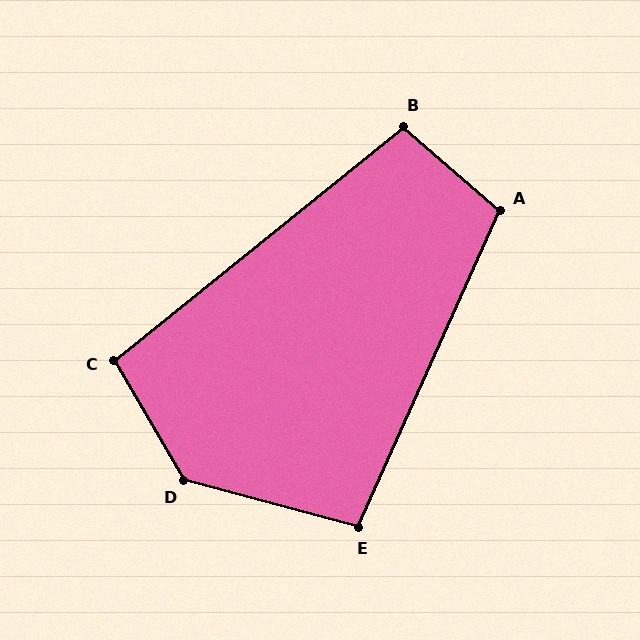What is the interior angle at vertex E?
Approximately 99 degrees (obtuse).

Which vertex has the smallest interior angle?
C, at approximately 98 degrees.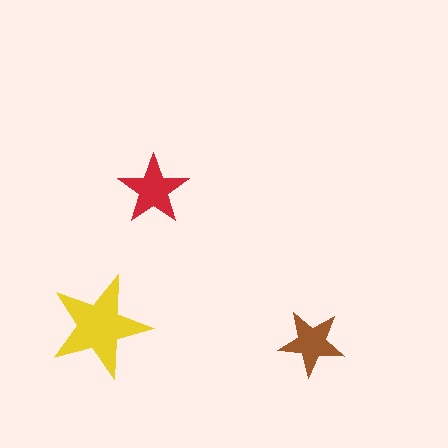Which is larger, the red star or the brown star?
The red one.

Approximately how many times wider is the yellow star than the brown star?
About 1.5 times wider.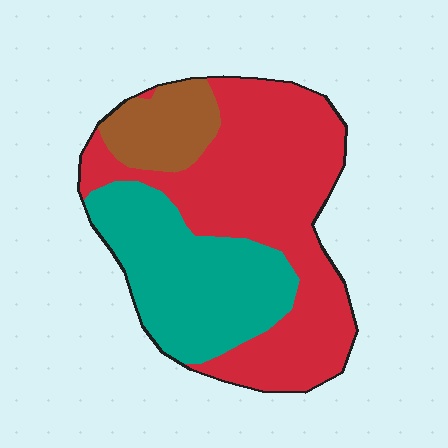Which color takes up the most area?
Red, at roughly 55%.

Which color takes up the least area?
Brown, at roughly 10%.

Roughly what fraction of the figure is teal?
Teal covers roughly 35% of the figure.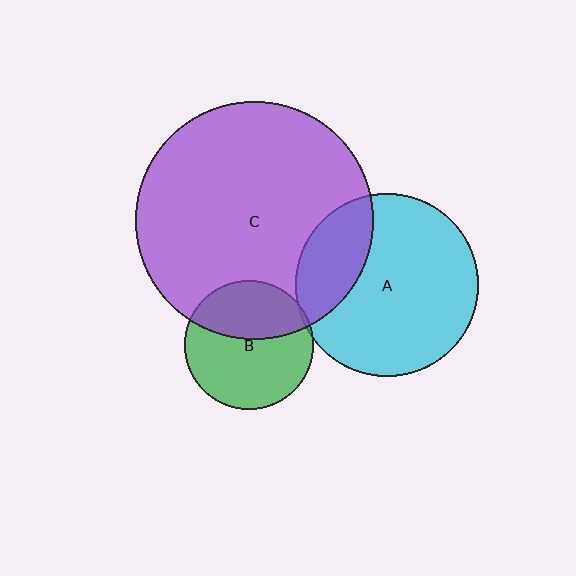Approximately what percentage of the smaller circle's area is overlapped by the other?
Approximately 40%.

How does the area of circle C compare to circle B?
Approximately 3.4 times.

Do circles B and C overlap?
Yes.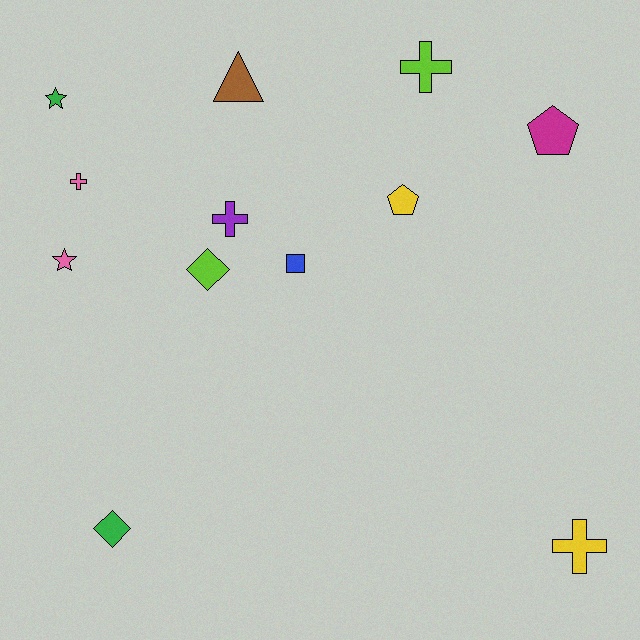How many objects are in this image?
There are 12 objects.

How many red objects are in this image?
There are no red objects.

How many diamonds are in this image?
There are 2 diamonds.